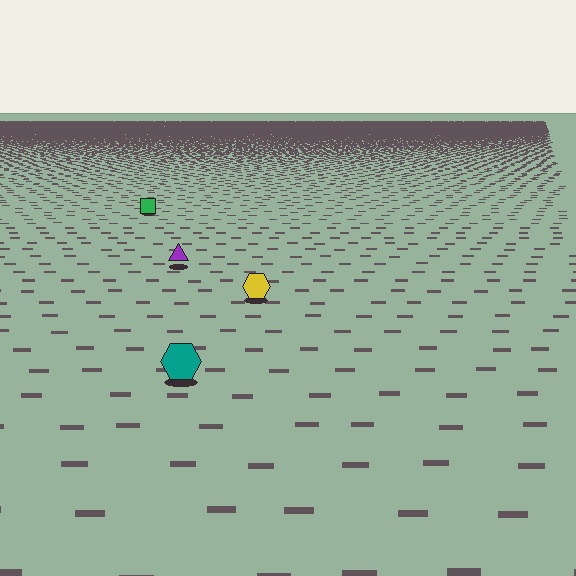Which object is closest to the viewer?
The teal hexagon is closest. The texture marks near it are larger and more spread out.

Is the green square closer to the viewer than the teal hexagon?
No. The teal hexagon is closer — you can tell from the texture gradient: the ground texture is coarser near it.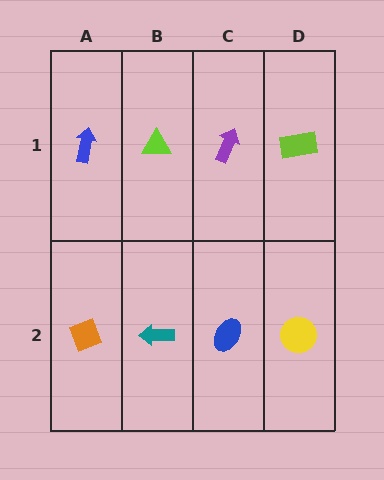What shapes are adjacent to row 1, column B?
A teal arrow (row 2, column B), a blue arrow (row 1, column A), a purple arrow (row 1, column C).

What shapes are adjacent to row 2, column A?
A blue arrow (row 1, column A), a teal arrow (row 2, column B).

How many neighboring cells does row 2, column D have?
2.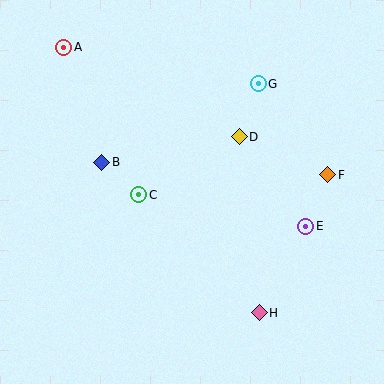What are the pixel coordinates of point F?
Point F is at (328, 175).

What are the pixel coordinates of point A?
Point A is at (64, 47).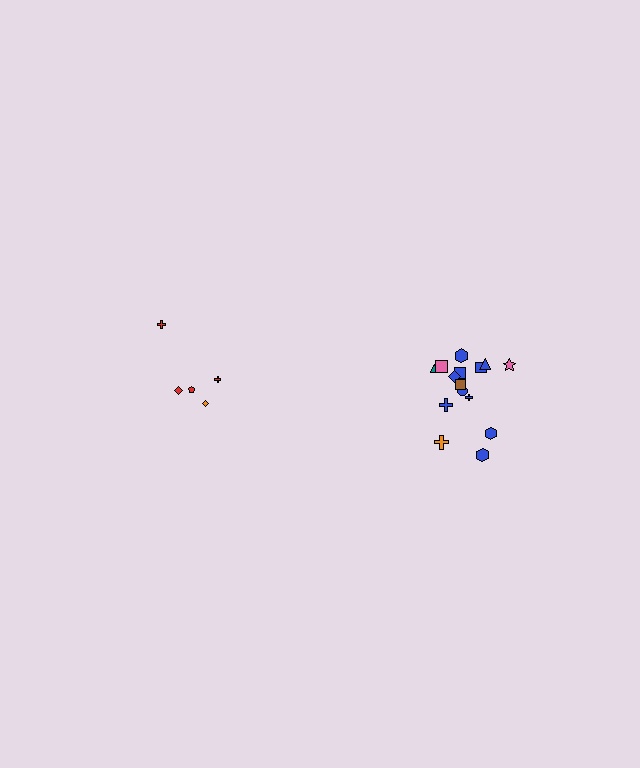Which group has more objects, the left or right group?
The right group.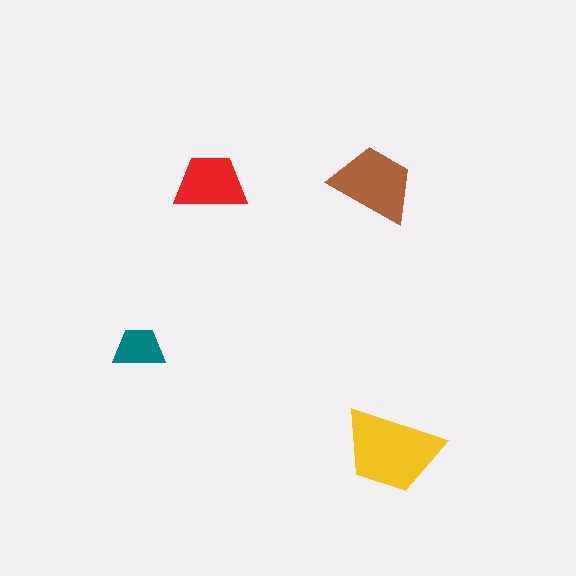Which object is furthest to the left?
The teal trapezoid is leftmost.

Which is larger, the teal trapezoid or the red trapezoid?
The red one.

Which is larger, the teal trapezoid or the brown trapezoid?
The brown one.